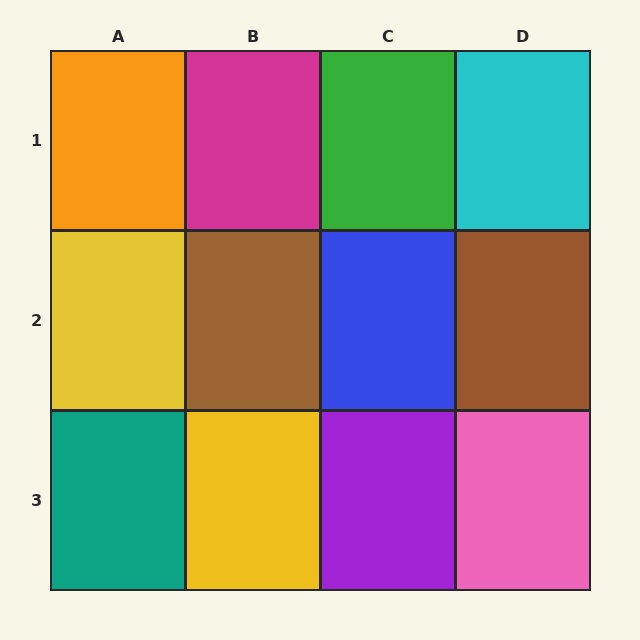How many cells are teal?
1 cell is teal.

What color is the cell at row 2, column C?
Blue.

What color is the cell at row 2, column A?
Yellow.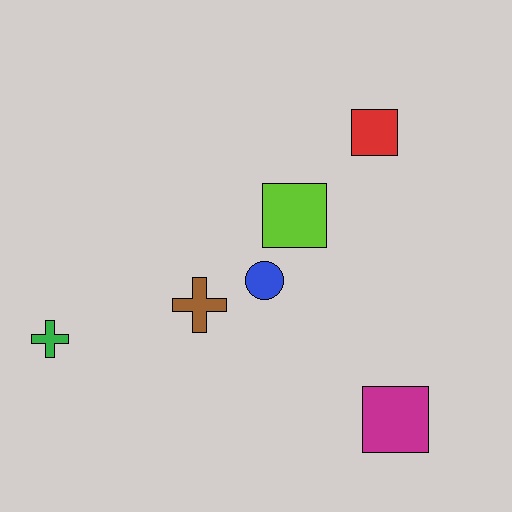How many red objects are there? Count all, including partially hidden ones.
There is 1 red object.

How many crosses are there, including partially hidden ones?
There are 2 crosses.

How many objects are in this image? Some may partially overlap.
There are 6 objects.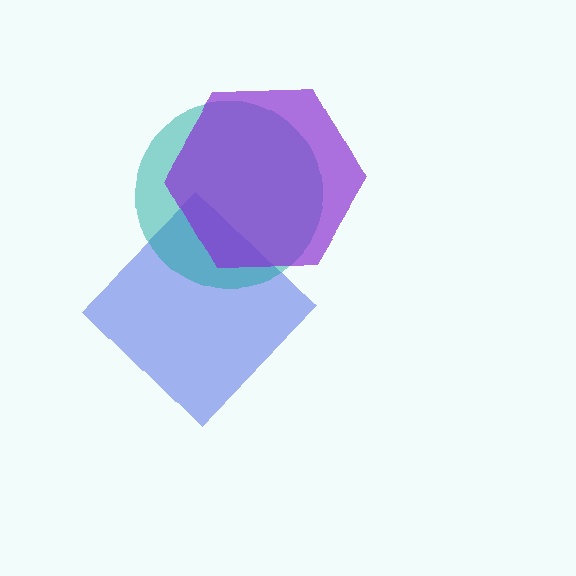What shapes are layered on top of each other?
The layered shapes are: a blue diamond, a teal circle, a purple hexagon.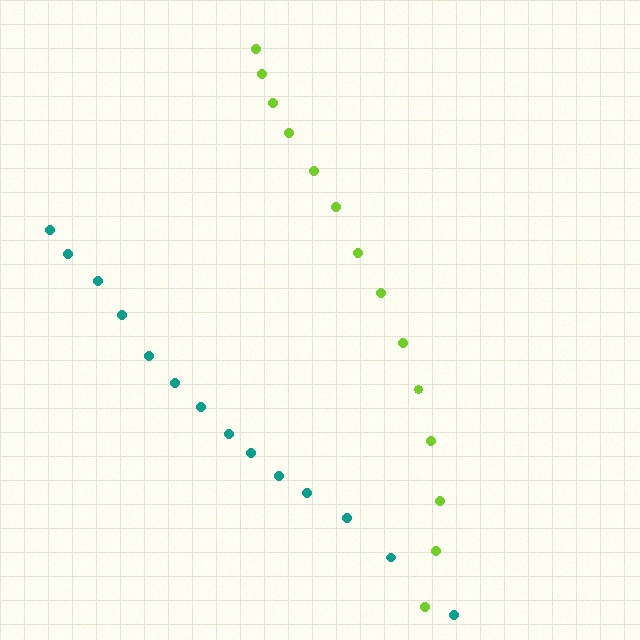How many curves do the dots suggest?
There are 2 distinct paths.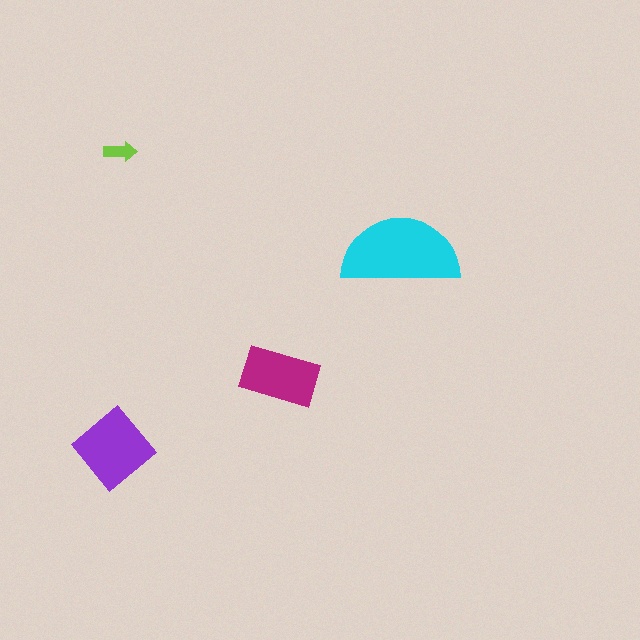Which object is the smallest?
The lime arrow.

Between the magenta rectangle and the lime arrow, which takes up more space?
The magenta rectangle.